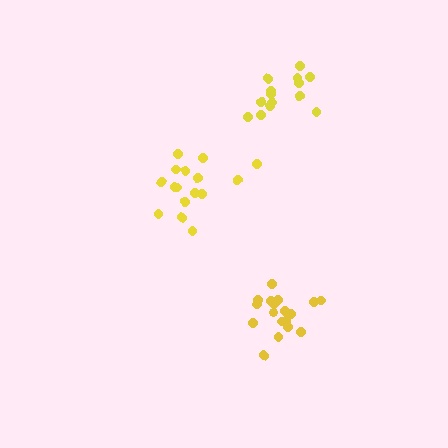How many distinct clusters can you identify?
There are 3 distinct clusters.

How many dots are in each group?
Group 1: 16 dots, Group 2: 14 dots, Group 3: 18 dots (48 total).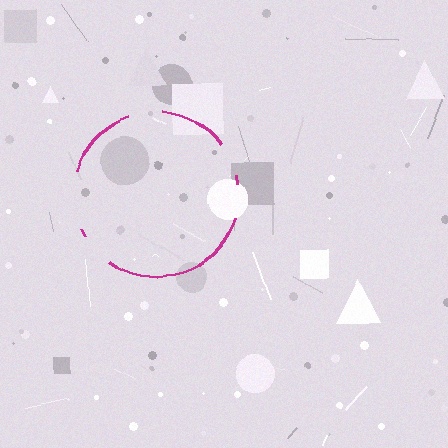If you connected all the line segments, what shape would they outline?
They would outline a circle.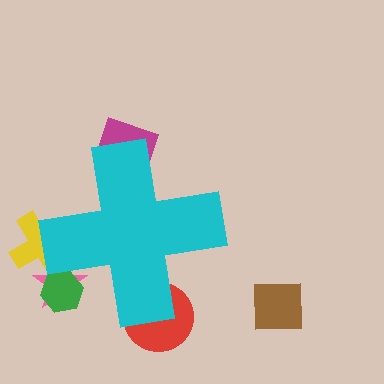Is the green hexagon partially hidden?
Yes, the green hexagon is partially hidden behind the cyan cross.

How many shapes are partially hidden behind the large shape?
5 shapes are partially hidden.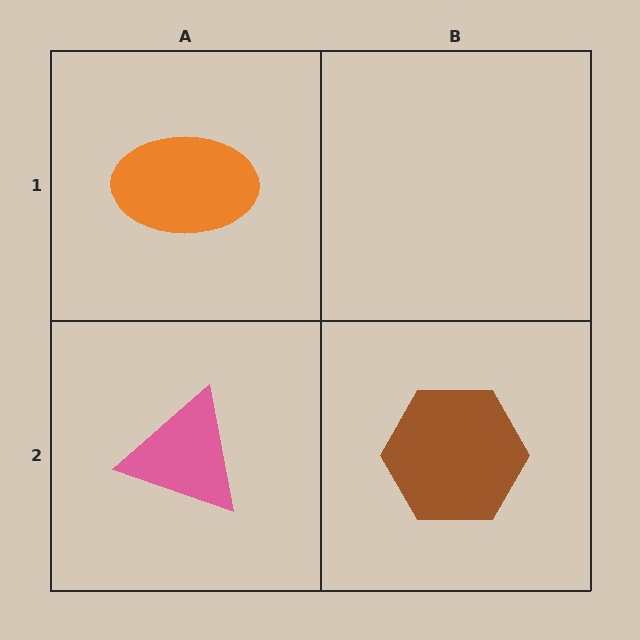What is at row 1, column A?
An orange ellipse.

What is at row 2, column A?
A pink triangle.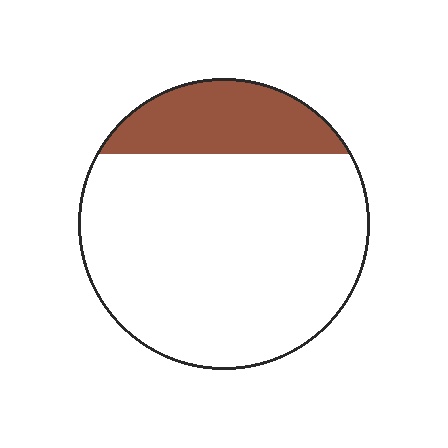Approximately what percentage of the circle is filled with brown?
Approximately 20%.